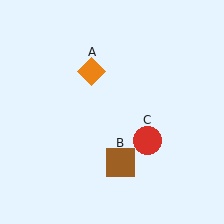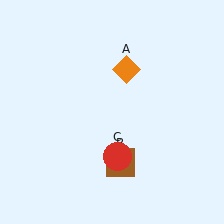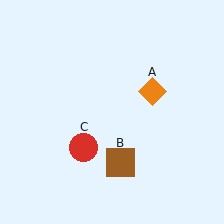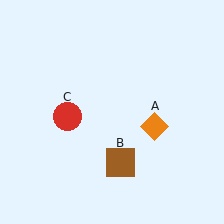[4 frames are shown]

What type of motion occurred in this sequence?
The orange diamond (object A), red circle (object C) rotated clockwise around the center of the scene.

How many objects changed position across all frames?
2 objects changed position: orange diamond (object A), red circle (object C).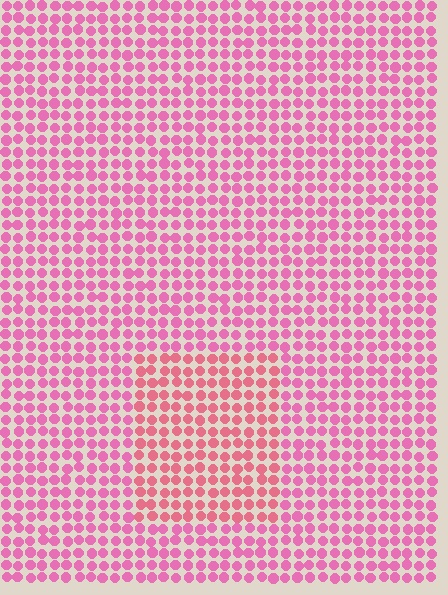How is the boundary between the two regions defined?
The boundary is defined purely by a slight shift in hue (about 22 degrees). Spacing, size, and orientation are identical on both sides.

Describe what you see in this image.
The image is filled with small pink elements in a uniform arrangement. A rectangle-shaped region is visible where the elements are tinted to a slightly different hue, forming a subtle color boundary.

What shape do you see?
I see a rectangle.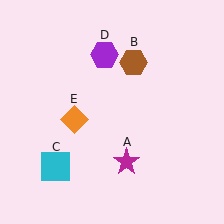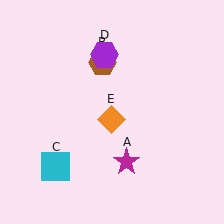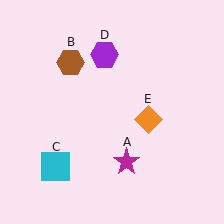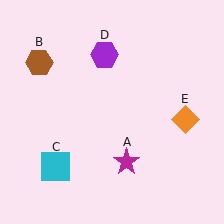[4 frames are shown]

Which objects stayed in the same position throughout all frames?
Magenta star (object A) and cyan square (object C) and purple hexagon (object D) remained stationary.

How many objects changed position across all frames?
2 objects changed position: brown hexagon (object B), orange diamond (object E).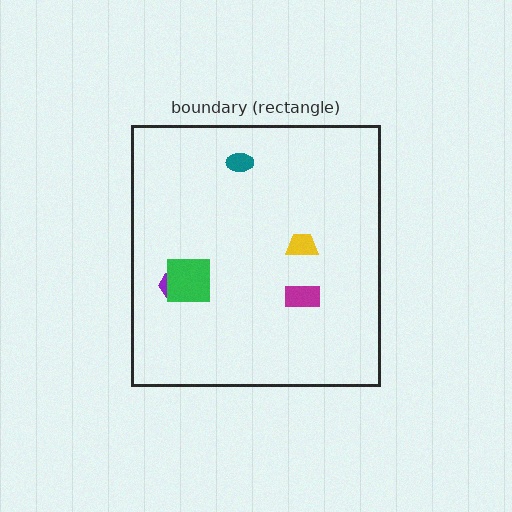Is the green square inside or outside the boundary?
Inside.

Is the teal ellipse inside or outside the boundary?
Inside.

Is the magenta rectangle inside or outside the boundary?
Inside.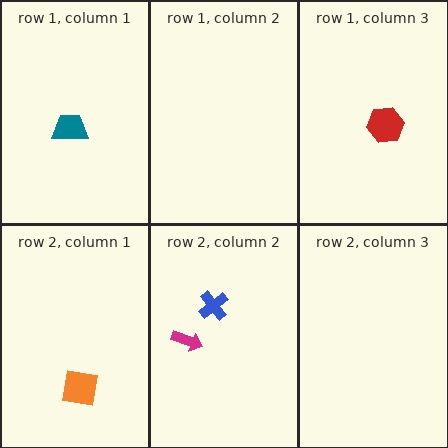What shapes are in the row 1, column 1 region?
The teal trapezoid.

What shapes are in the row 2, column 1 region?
The orange square.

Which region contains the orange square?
The row 2, column 1 region.